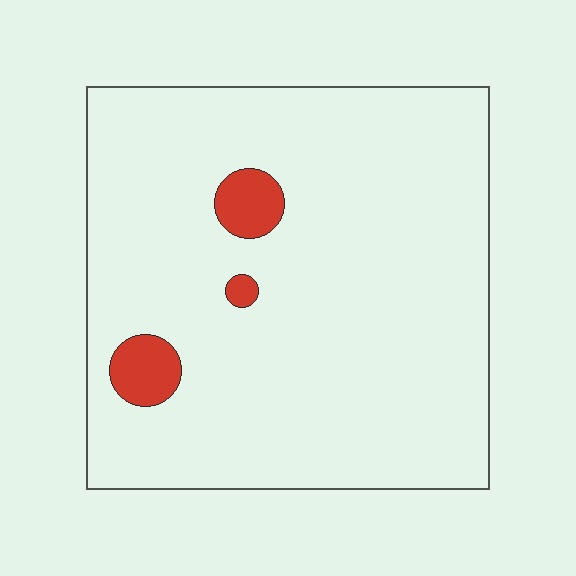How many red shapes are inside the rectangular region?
3.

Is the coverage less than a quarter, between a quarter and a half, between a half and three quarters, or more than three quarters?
Less than a quarter.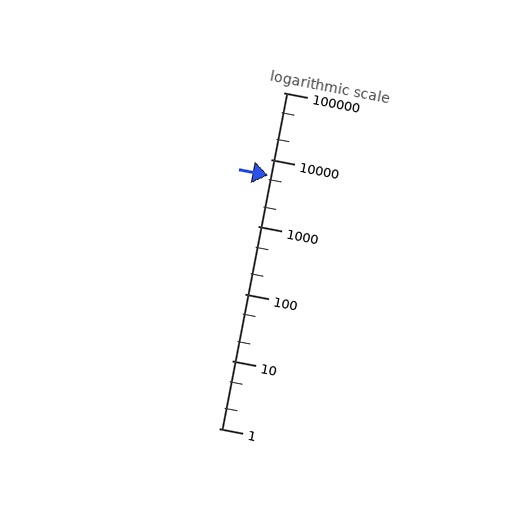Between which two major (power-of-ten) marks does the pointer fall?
The pointer is between 1000 and 10000.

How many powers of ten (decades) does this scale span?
The scale spans 5 decades, from 1 to 100000.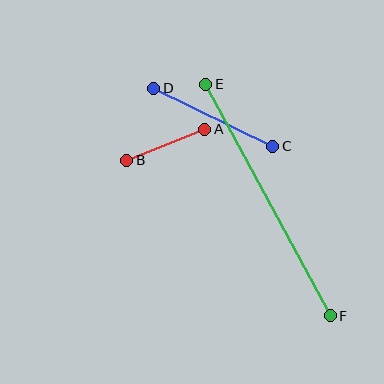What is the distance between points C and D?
The distance is approximately 132 pixels.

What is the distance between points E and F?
The distance is approximately 263 pixels.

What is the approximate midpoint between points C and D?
The midpoint is at approximately (213, 117) pixels.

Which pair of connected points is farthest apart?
Points E and F are farthest apart.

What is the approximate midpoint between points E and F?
The midpoint is at approximately (268, 200) pixels.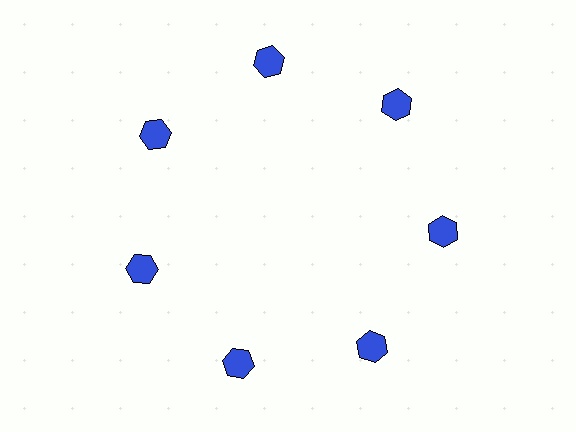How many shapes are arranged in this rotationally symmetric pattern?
There are 7 shapes, arranged in 7 groups of 1.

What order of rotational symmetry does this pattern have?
This pattern has 7-fold rotational symmetry.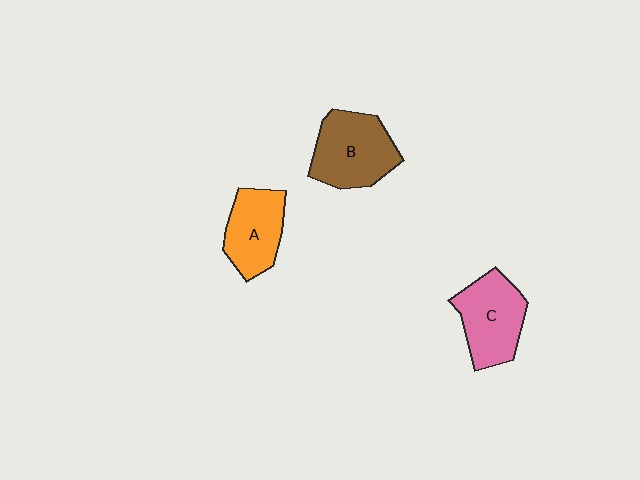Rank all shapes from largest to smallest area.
From largest to smallest: B (brown), C (pink), A (orange).